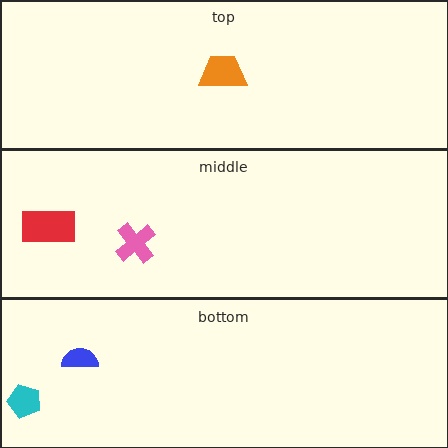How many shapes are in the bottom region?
2.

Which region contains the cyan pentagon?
The bottom region.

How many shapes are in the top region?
1.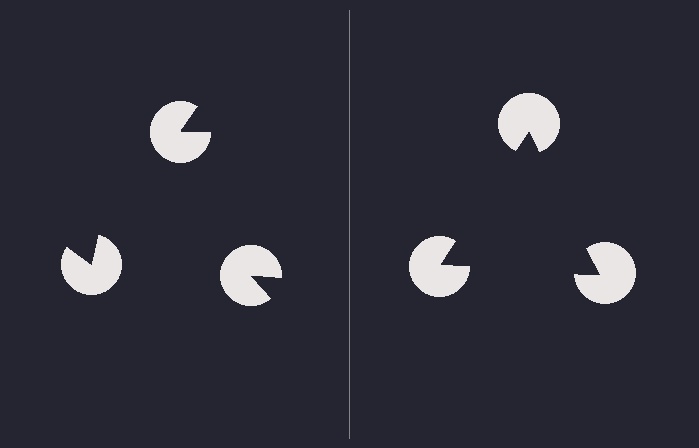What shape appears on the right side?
An illusory triangle.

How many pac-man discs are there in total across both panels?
6 — 3 on each side.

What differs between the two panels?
The pac-man discs are positioned identically on both sides; only the wedge orientations differ. On the right they align to a triangle; on the left they are misaligned.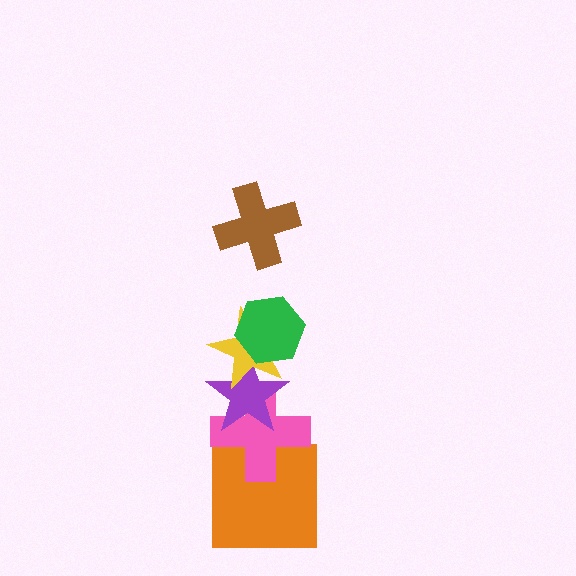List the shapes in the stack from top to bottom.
From top to bottom: the brown cross, the green hexagon, the yellow star, the purple star, the pink cross, the orange square.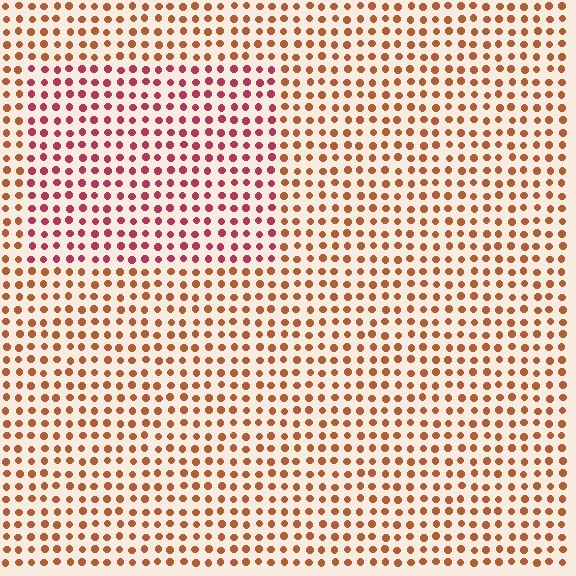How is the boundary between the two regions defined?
The boundary is defined purely by a slight shift in hue (about 39 degrees). Spacing, size, and orientation are identical on both sides.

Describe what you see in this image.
The image is filled with small brown elements in a uniform arrangement. A rectangle-shaped region is visible where the elements are tinted to a slightly different hue, forming a subtle color boundary.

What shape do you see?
I see a rectangle.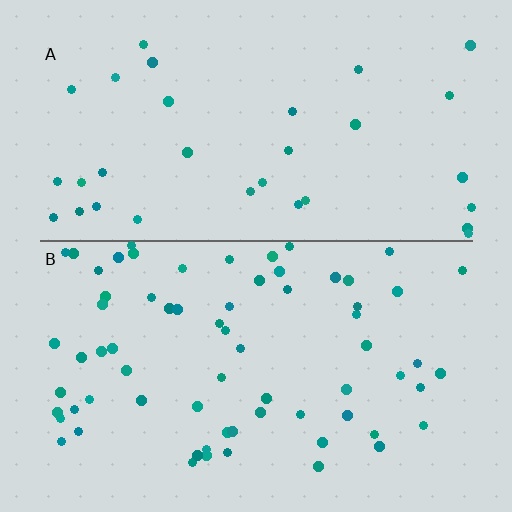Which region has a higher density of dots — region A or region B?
B (the bottom).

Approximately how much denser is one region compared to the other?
Approximately 2.1× — region B over region A.